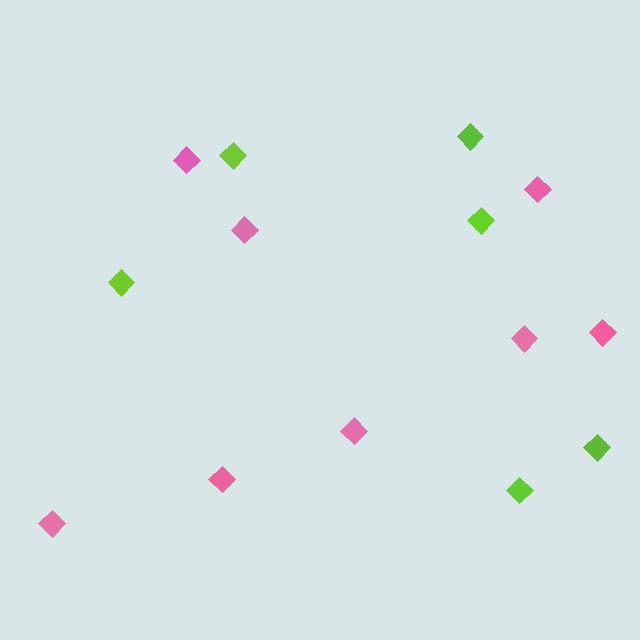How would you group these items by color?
There are 2 groups: one group of lime diamonds (6) and one group of pink diamonds (8).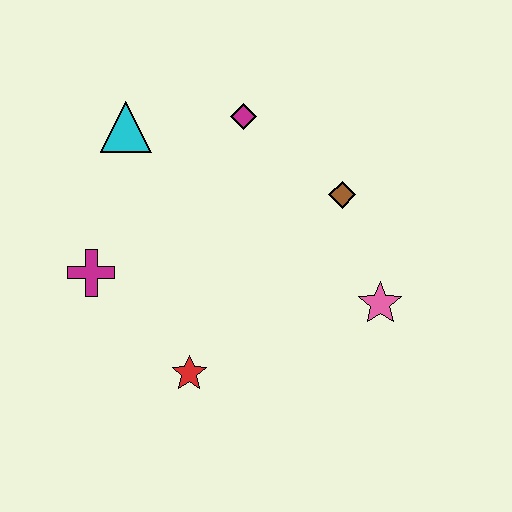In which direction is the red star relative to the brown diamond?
The red star is below the brown diamond.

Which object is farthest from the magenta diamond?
The red star is farthest from the magenta diamond.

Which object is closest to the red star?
The magenta cross is closest to the red star.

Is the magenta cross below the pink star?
No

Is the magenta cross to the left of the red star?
Yes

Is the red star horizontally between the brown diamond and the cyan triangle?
Yes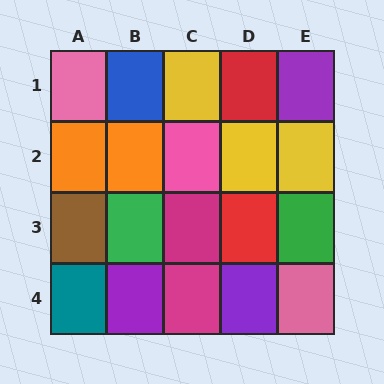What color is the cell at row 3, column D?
Red.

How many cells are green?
2 cells are green.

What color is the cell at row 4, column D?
Purple.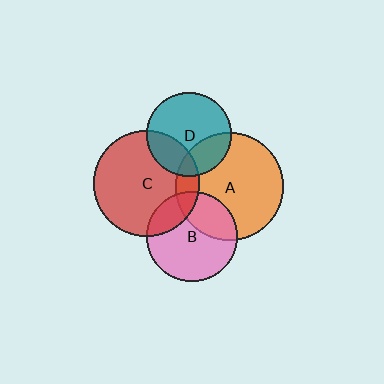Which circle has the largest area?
Circle A (orange).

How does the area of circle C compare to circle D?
Approximately 1.6 times.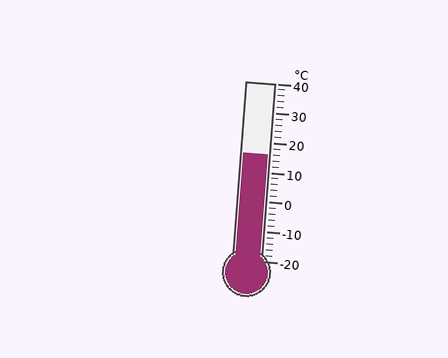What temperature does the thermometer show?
The thermometer shows approximately 16°C.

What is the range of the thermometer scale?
The thermometer scale ranges from -20°C to 40°C.